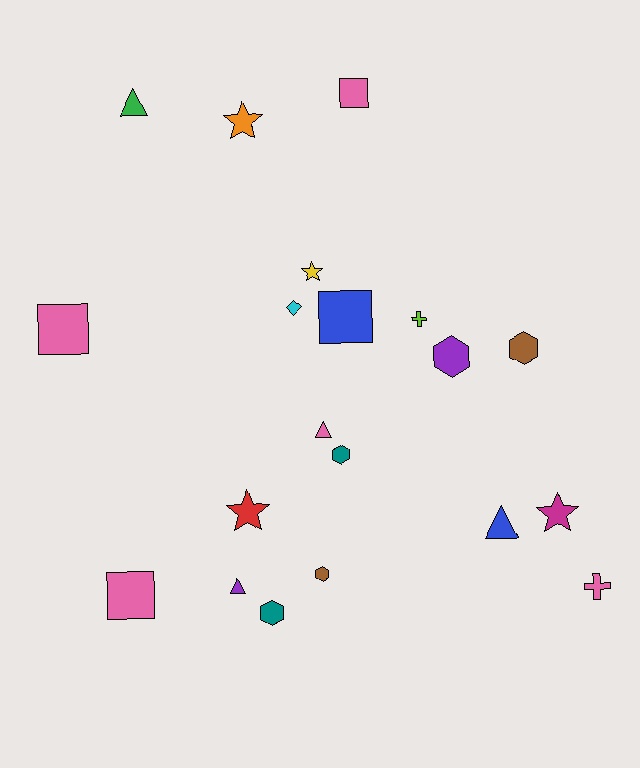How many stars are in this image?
There are 4 stars.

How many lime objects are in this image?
There is 1 lime object.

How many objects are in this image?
There are 20 objects.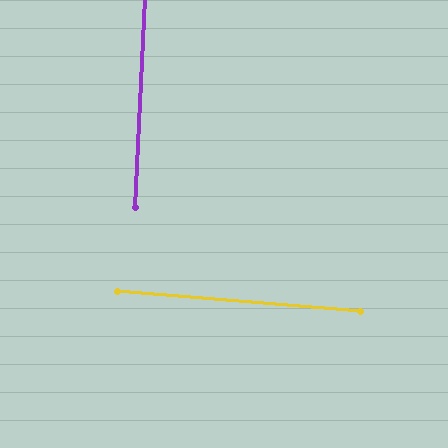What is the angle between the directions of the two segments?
Approximately 88 degrees.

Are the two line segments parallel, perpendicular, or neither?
Perpendicular — they meet at approximately 88°.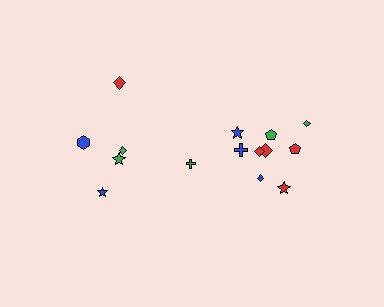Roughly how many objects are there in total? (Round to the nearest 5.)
Roughly 15 objects in total.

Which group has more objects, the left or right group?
The right group.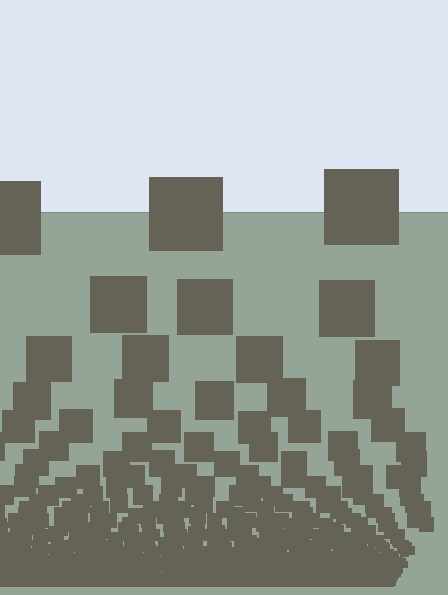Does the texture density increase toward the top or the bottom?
Density increases toward the bottom.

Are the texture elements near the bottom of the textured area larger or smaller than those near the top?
Smaller. The gradient is inverted — elements near the bottom are smaller and denser.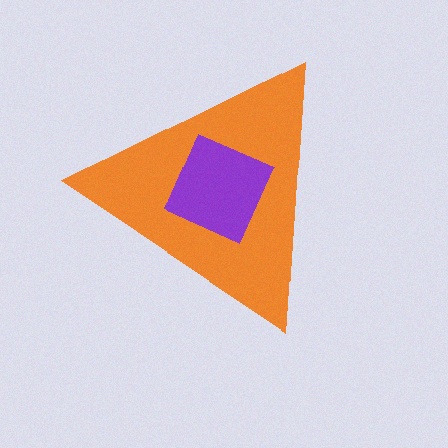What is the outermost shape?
The orange triangle.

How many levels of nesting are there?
2.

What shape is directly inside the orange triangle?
The purple diamond.